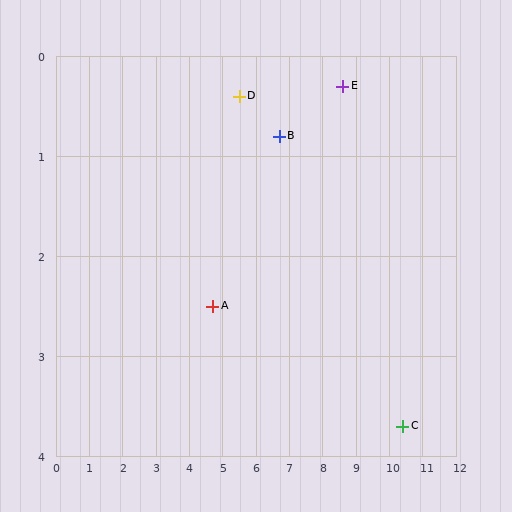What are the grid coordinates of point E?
Point E is at approximately (8.6, 0.3).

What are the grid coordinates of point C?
Point C is at approximately (10.4, 3.7).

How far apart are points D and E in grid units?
Points D and E are about 3.1 grid units apart.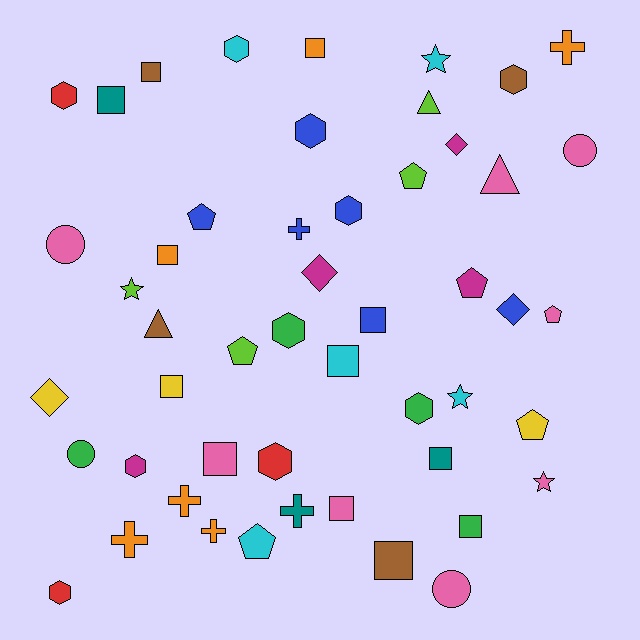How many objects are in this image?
There are 50 objects.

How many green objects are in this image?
There are 4 green objects.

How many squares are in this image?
There are 12 squares.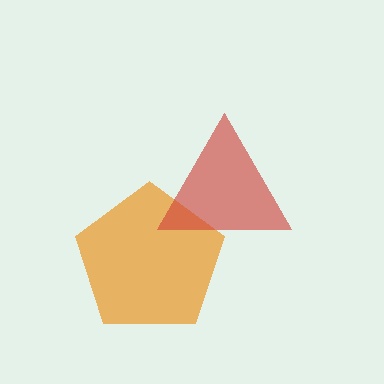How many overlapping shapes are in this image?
There are 2 overlapping shapes in the image.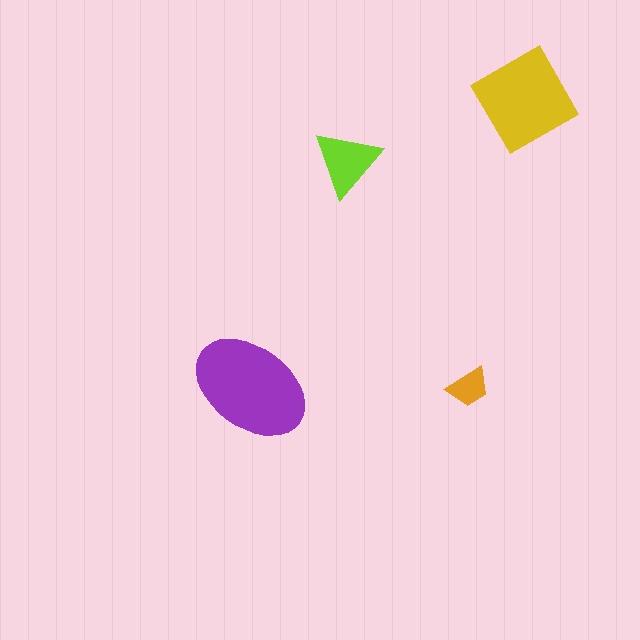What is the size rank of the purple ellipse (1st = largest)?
1st.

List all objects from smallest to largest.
The orange trapezoid, the lime triangle, the yellow diamond, the purple ellipse.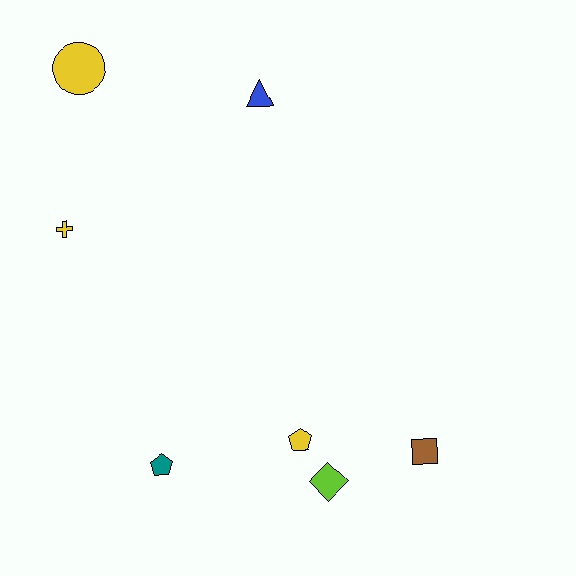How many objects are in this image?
There are 7 objects.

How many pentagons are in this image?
There are 2 pentagons.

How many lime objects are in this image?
There is 1 lime object.